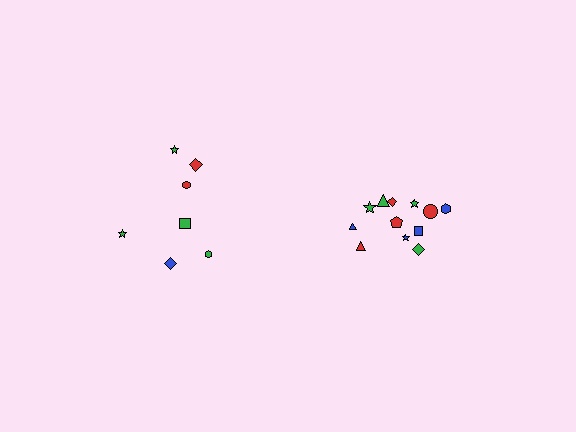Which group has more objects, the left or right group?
The right group.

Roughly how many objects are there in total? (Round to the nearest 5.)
Roughly 20 objects in total.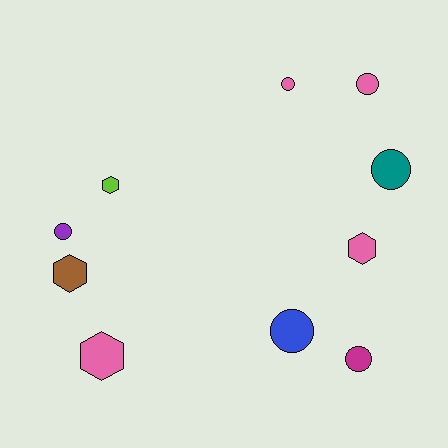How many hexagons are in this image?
There are 4 hexagons.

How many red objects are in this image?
There are no red objects.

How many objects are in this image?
There are 10 objects.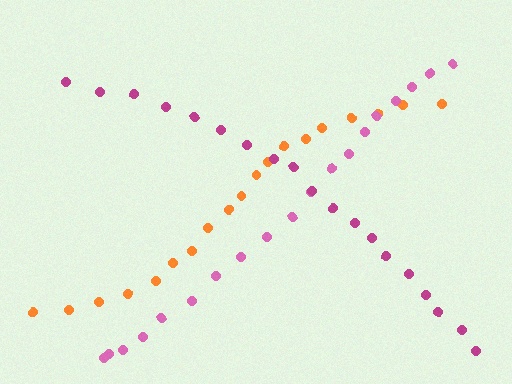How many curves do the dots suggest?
There are 3 distinct paths.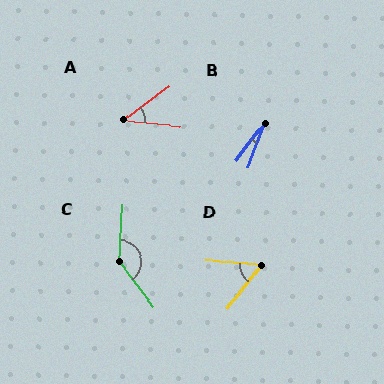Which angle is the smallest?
B, at approximately 15 degrees.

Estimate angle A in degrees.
Approximately 43 degrees.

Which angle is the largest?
C, at approximately 141 degrees.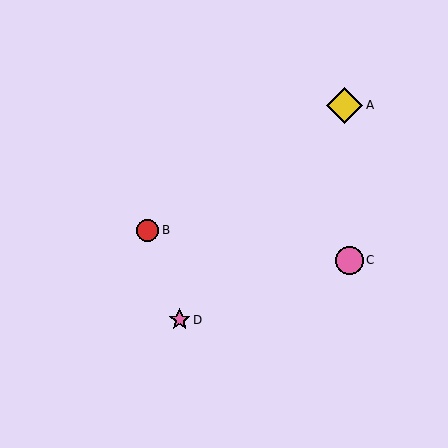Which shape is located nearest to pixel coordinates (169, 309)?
The pink star (labeled D) at (180, 320) is nearest to that location.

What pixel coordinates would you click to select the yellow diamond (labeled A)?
Click at (345, 105) to select the yellow diamond A.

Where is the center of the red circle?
The center of the red circle is at (147, 230).